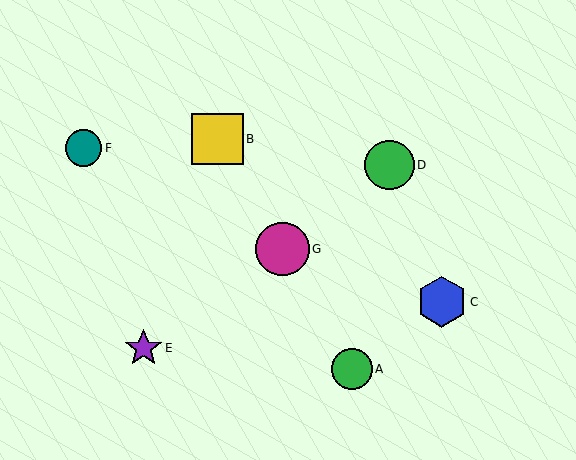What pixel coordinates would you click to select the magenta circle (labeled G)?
Click at (283, 249) to select the magenta circle G.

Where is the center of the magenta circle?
The center of the magenta circle is at (283, 249).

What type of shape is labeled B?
Shape B is a yellow square.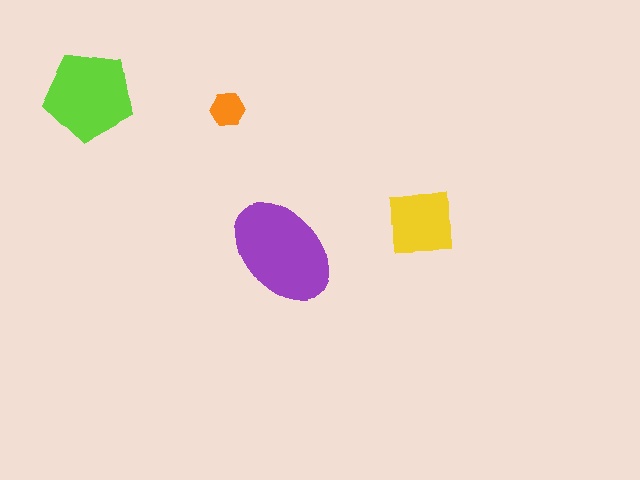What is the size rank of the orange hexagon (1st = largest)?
4th.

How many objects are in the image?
There are 4 objects in the image.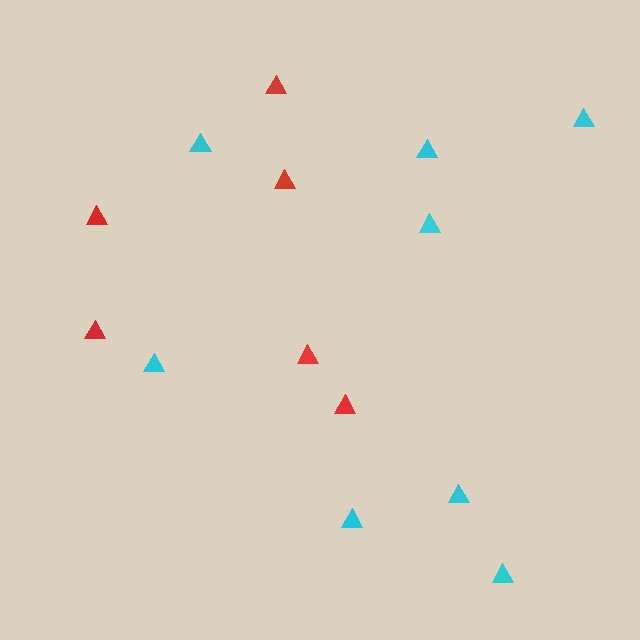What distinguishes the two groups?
There are 2 groups: one group of cyan triangles (8) and one group of red triangles (6).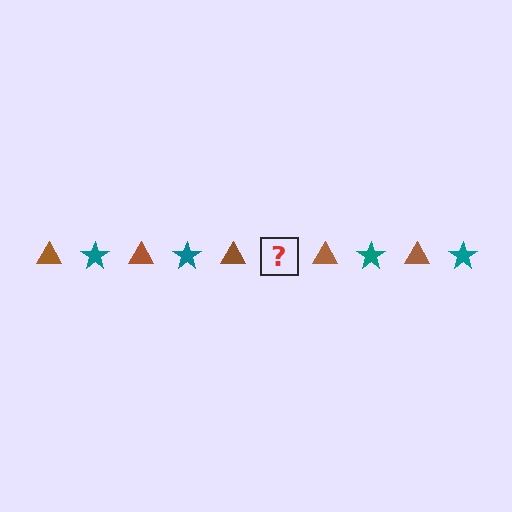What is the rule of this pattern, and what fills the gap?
The rule is that the pattern alternates between brown triangle and teal star. The gap should be filled with a teal star.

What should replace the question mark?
The question mark should be replaced with a teal star.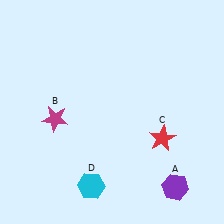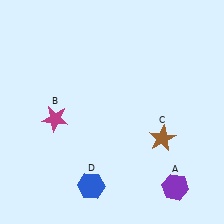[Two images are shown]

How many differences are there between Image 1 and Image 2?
There are 2 differences between the two images.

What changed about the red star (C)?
In Image 1, C is red. In Image 2, it changed to brown.